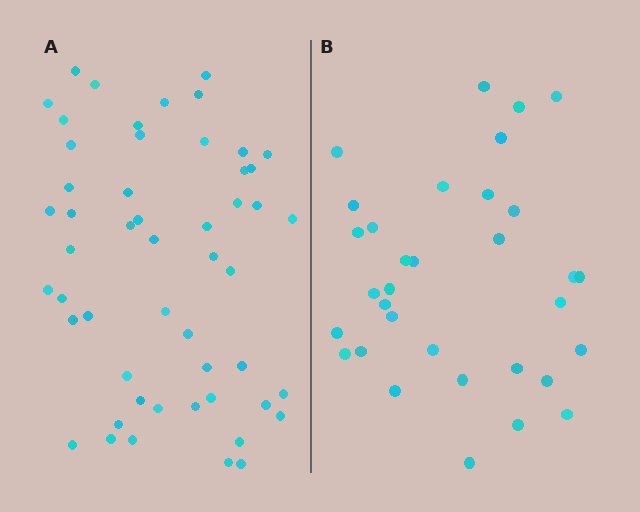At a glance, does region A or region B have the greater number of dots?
Region A (the left region) has more dots.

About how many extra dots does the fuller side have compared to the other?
Region A has approximately 20 more dots than region B.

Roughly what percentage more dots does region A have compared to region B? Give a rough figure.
About 60% more.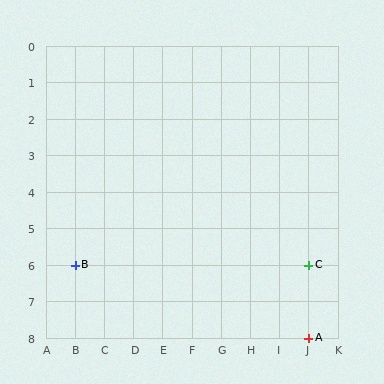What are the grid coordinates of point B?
Point B is at grid coordinates (B, 6).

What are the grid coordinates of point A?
Point A is at grid coordinates (J, 8).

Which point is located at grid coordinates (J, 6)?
Point C is at (J, 6).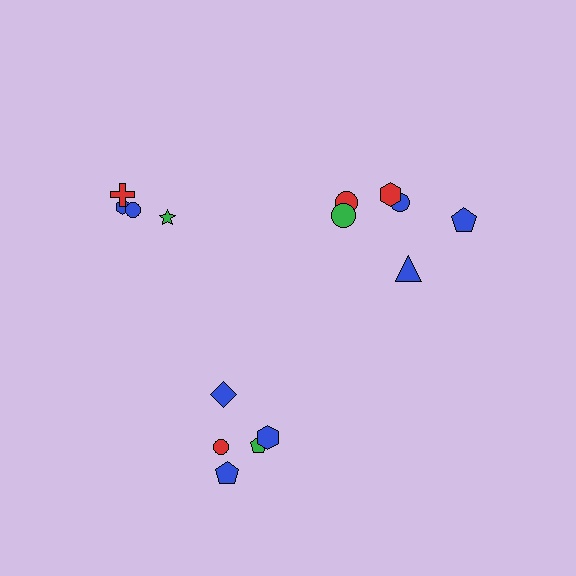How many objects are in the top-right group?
There are 6 objects.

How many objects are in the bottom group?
There are 5 objects.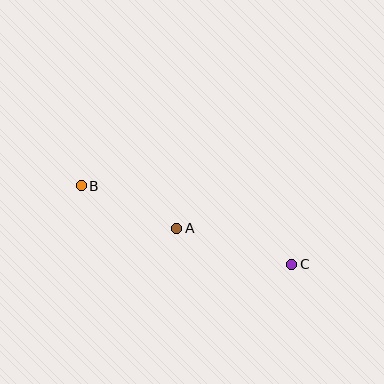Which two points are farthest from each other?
Points B and C are farthest from each other.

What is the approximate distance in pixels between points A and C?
The distance between A and C is approximately 121 pixels.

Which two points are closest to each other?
Points A and B are closest to each other.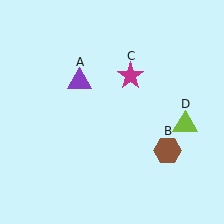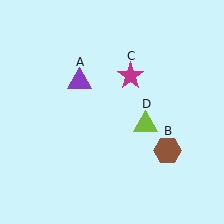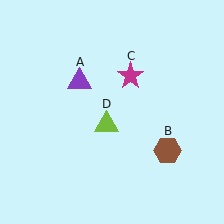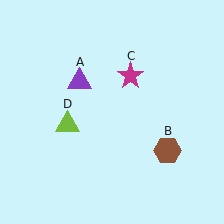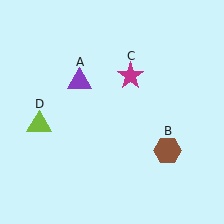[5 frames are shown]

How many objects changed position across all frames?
1 object changed position: lime triangle (object D).